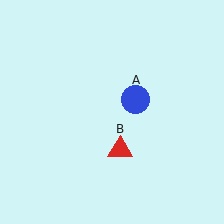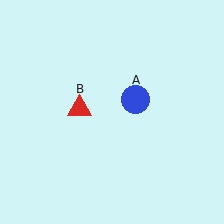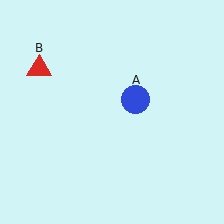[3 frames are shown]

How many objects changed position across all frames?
1 object changed position: red triangle (object B).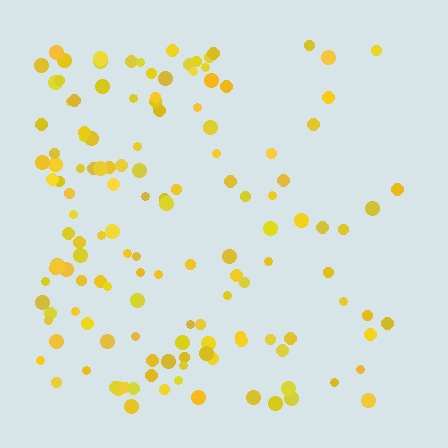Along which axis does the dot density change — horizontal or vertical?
Horizontal.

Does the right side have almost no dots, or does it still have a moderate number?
Still a moderate number, just noticeably fewer than the left.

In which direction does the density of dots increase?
From right to left, with the left side densest.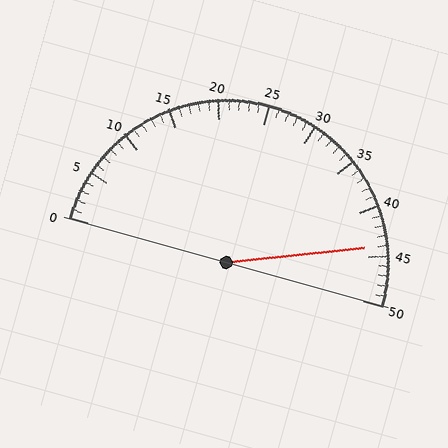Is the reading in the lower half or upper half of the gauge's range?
The reading is in the upper half of the range (0 to 50).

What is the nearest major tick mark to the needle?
The nearest major tick mark is 45.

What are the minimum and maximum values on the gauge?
The gauge ranges from 0 to 50.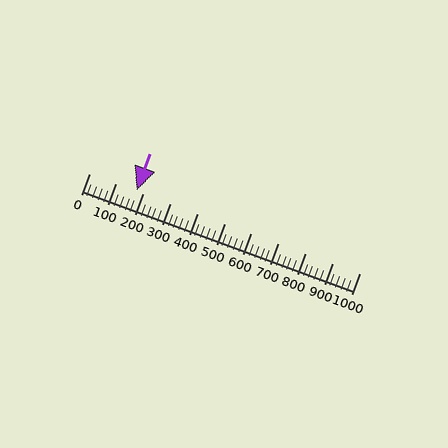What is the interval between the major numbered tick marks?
The major tick marks are spaced 100 units apart.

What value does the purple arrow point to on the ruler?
The purple arrow points to approximately 174.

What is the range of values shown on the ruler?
The ruler shows values from 0 to 1000.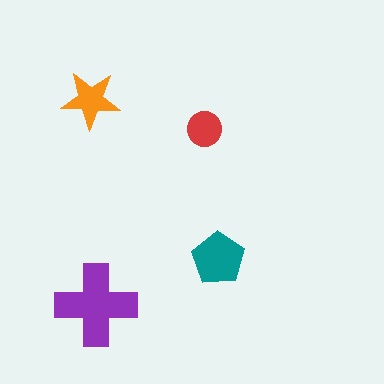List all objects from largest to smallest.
The purple cross, the teal pentagon, the orange star, the red circle.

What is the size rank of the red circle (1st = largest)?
4th.